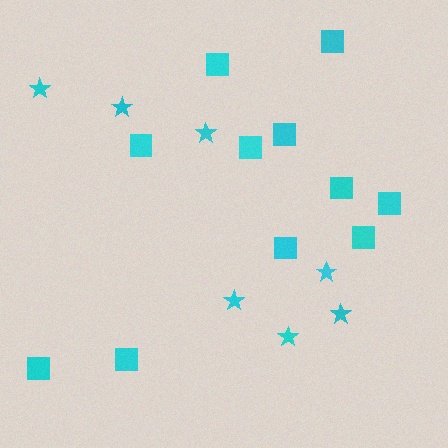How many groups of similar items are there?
There are 2 groups: one group of squares (11) and one group of stars (7).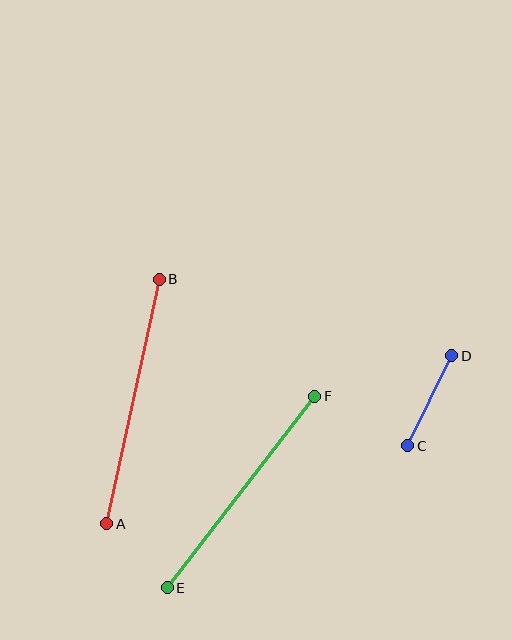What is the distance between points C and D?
The distance is approximately 100 pixels.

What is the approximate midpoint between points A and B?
The midpoint is at approximately (133, 401) pixels.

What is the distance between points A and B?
The distance is approximately 250 pixels.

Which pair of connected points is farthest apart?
Points A and B are farthest apart.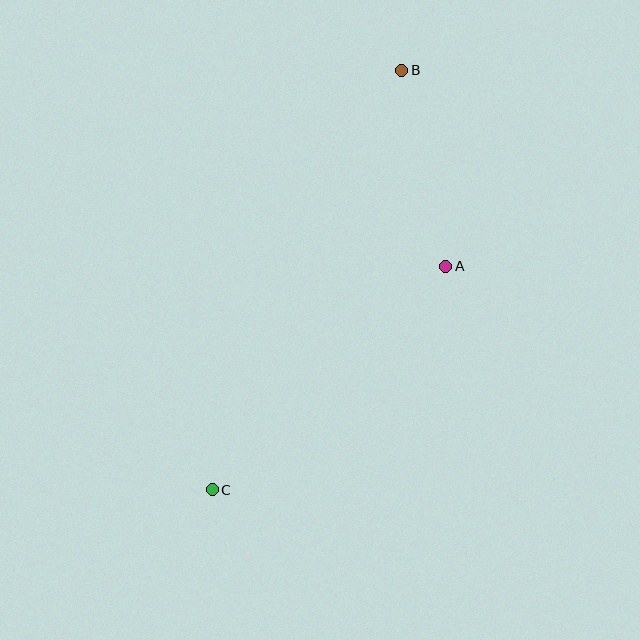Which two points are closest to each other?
Points A and B are closest to each other.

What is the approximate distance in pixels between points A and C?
The distance between A and C is approximately 323 pixels.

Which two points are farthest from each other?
Points B and C are farthest from each other.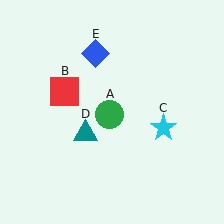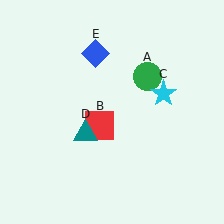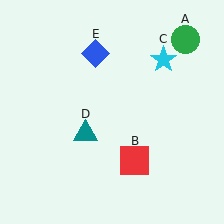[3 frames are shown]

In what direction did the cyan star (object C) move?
The cyan star (object C) moved up.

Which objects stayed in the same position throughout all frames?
Teal triangle (object D) and blue diamond (object E) remained stationary.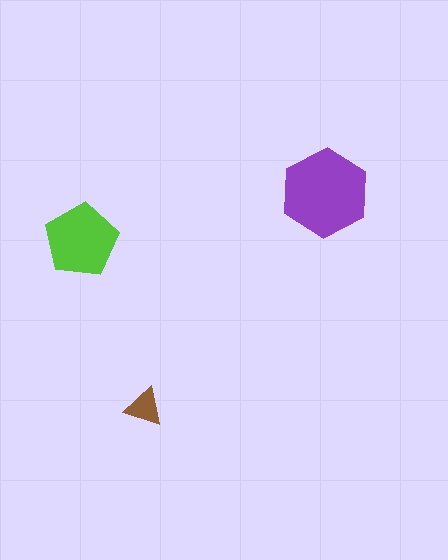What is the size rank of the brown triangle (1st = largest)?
3rd.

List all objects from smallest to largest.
The brown triangle, the lime pentagon, the purple hexagon.